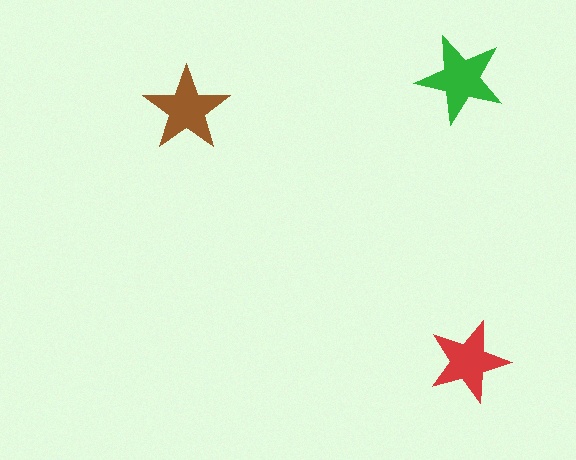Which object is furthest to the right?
The red star is rightmost.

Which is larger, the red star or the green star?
The green one.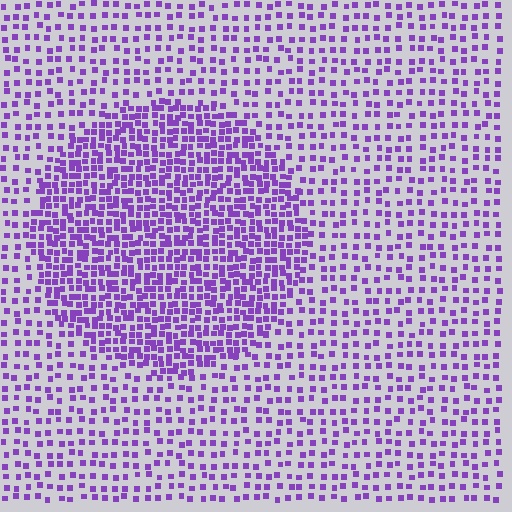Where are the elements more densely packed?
The elements are more densely packed inside the circle boundary.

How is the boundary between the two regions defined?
The boundary is defined by a change in element density (approximately 2.1x ratio). All elements are the same color, size, and shape.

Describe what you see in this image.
The image contains small purple elements arranged at two different densities. A circle-shaped region is visible where the elements are more densely packed than the surrounding area.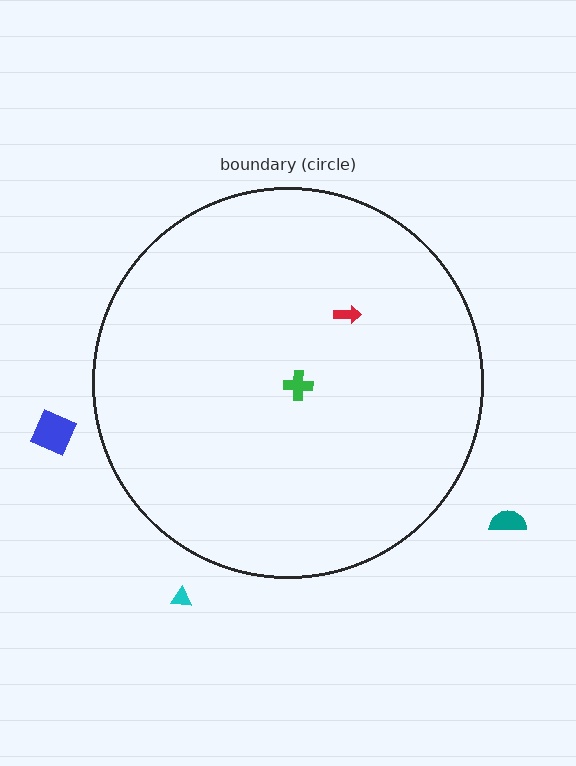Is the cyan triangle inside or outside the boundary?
Outside.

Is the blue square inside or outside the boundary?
Outside.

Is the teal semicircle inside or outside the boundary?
Outside.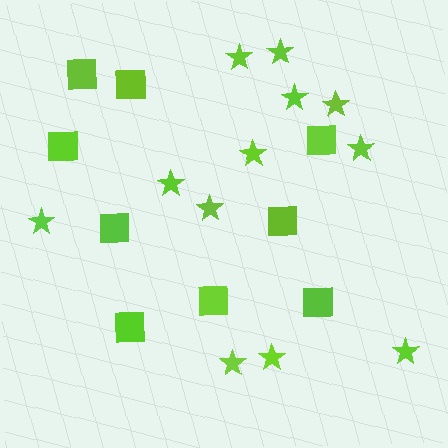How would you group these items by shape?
There are 2 groups: one group of squares (9) and one group of stars (12).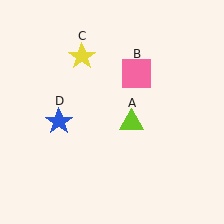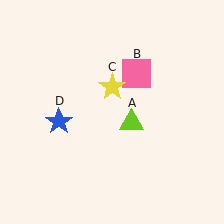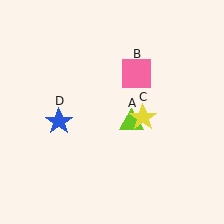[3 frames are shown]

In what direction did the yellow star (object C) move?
The yellow star (object C) moved down and to the right.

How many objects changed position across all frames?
1 object changed position: yellow star (object C).